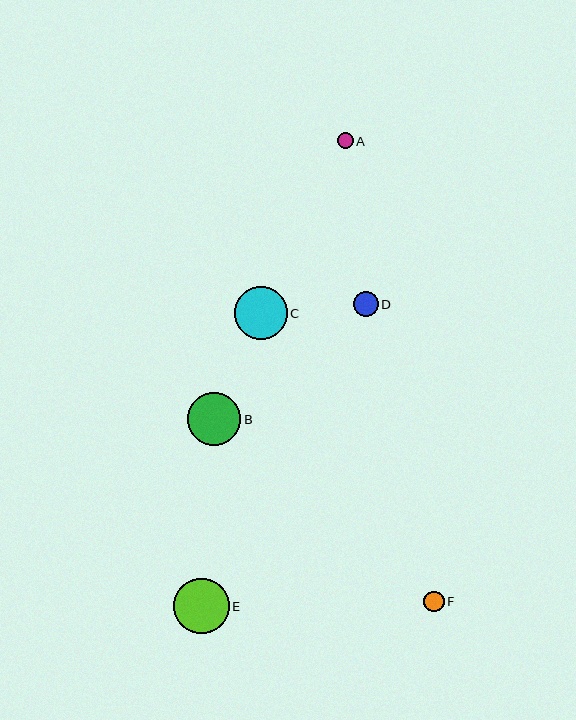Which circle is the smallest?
Circle A is the smallest with a size of approximately 16 pixels.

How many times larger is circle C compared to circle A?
Circle C is approximately 3.3 times the size of circle A.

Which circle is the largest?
Circle E is the largest with a size of approximately 55 pixels.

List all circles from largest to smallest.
From largest to smallest: E, C, B, D, F, A.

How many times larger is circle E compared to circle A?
Circle E is approximately 3.4 times the size of circle A.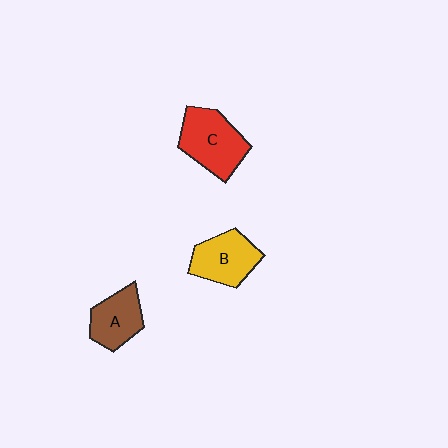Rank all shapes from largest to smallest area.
From largest to smallest: C (red), B (yellow), A (brown).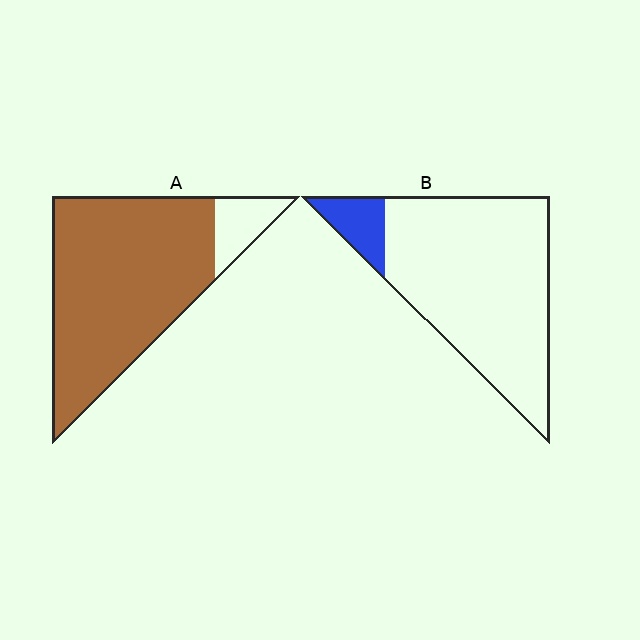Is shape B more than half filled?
No.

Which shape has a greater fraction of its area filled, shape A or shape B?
Shape A.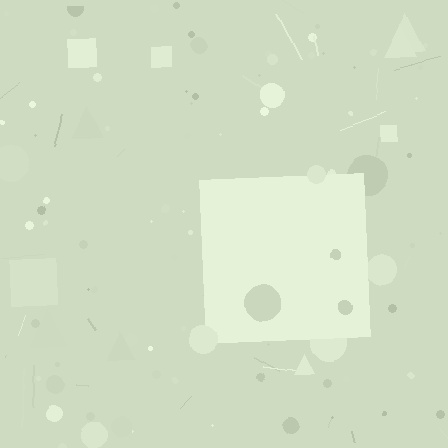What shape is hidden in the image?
A square is hidden in the image.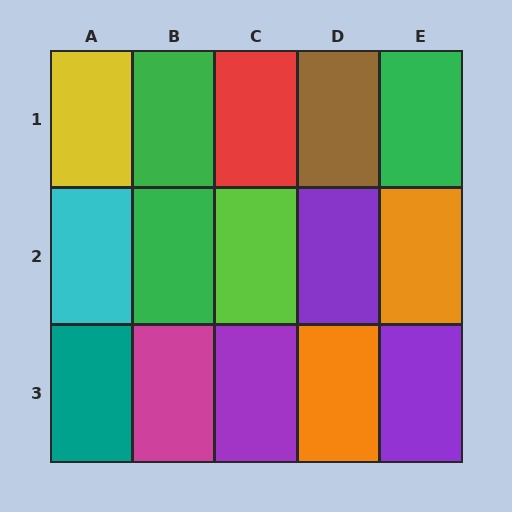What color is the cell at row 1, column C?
Red.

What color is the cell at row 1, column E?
Green.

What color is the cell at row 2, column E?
Orange.